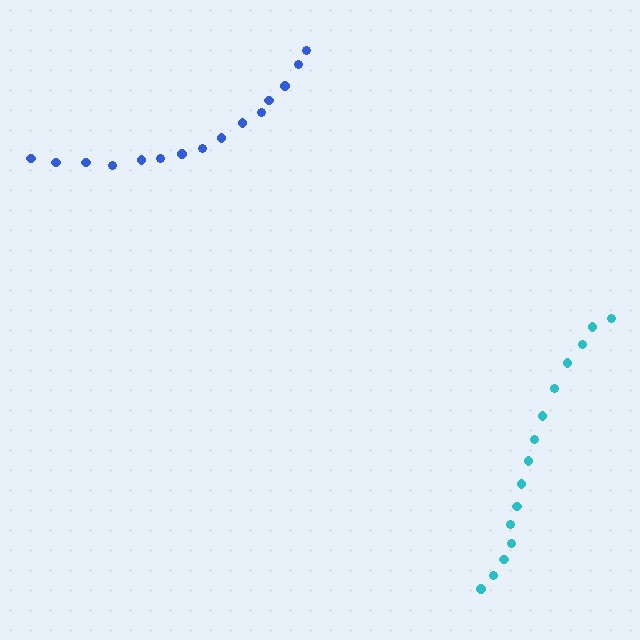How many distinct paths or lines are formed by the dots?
There are 2 distinct paths.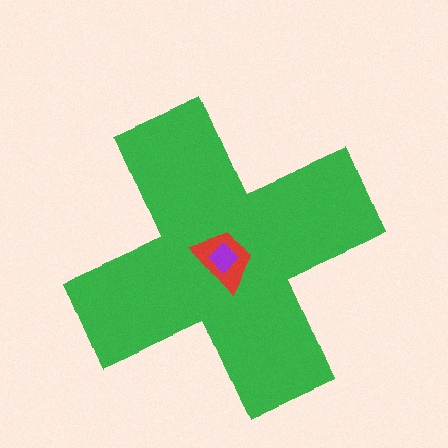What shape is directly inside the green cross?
The red trapezoid.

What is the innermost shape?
The purple diamond.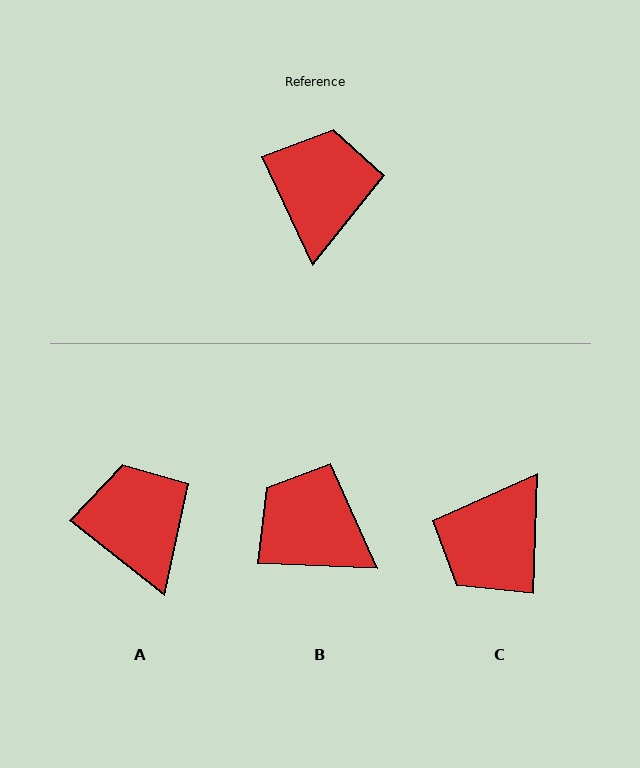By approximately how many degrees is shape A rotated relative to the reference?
Approximately 27 degrees counter-clockwise.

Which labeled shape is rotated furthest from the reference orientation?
C, about 153 degrees away.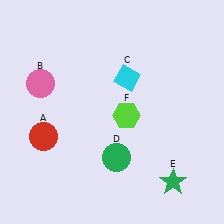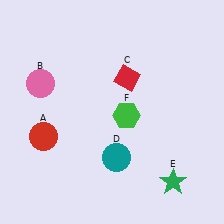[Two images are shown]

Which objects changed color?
C changed from cyan to red. D changed from green to teal. F changed from lime to green.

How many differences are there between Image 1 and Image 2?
There are 3 differences between the two images.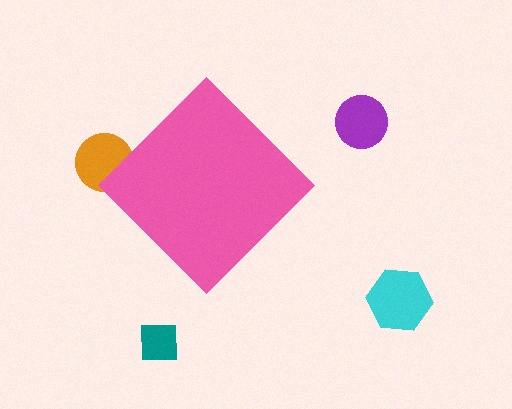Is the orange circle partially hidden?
Yes, the orange circle is partially hidden behind the pink diamond.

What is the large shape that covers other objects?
A pink diamond.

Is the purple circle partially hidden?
No, the purple circle is fully visible.